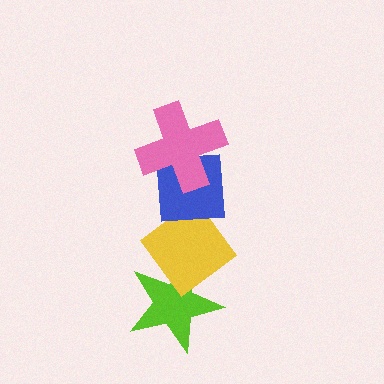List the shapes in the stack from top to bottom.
From top to bottom: the pink cross, the blue square, the yellow diamond, the lime star.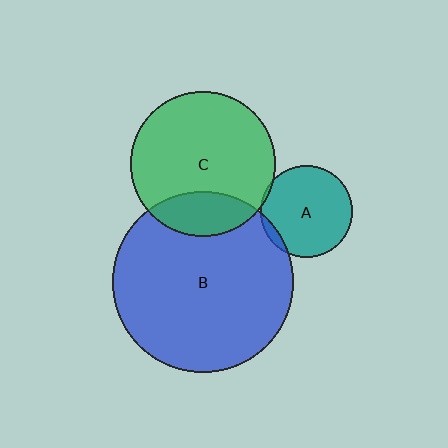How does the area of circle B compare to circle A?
Approximately 3.9 times.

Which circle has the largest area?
Circle B (blue).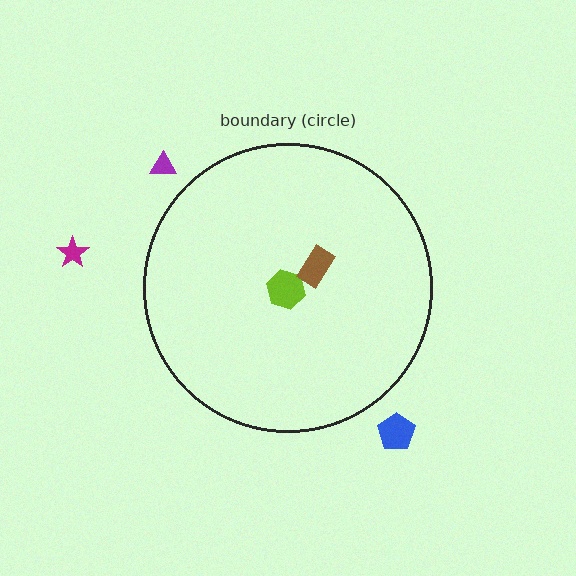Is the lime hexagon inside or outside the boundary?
Inside.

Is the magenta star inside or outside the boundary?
Outside.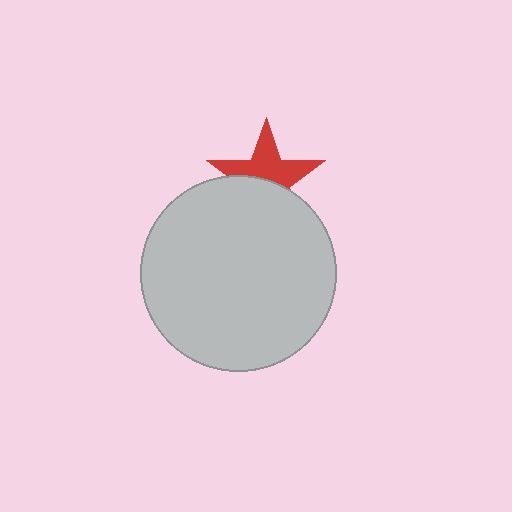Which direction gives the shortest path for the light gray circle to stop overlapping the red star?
Moving down gives the shortest separation.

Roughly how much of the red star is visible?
About half of it is visible (roughly 55%).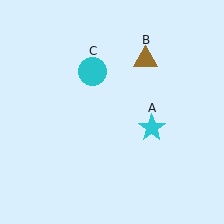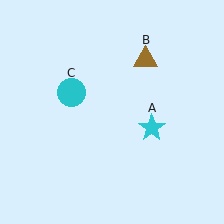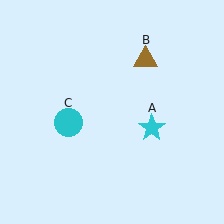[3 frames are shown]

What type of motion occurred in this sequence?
The cyan circle (object C) rotated counterclockwise around the center of the scene.